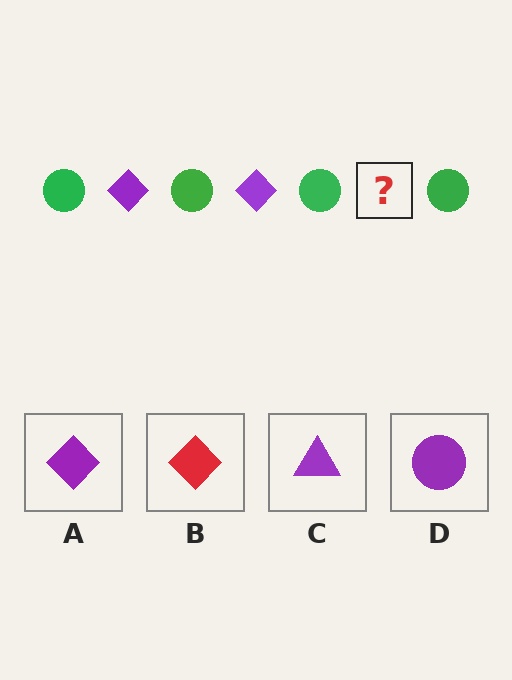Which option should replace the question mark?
Option A.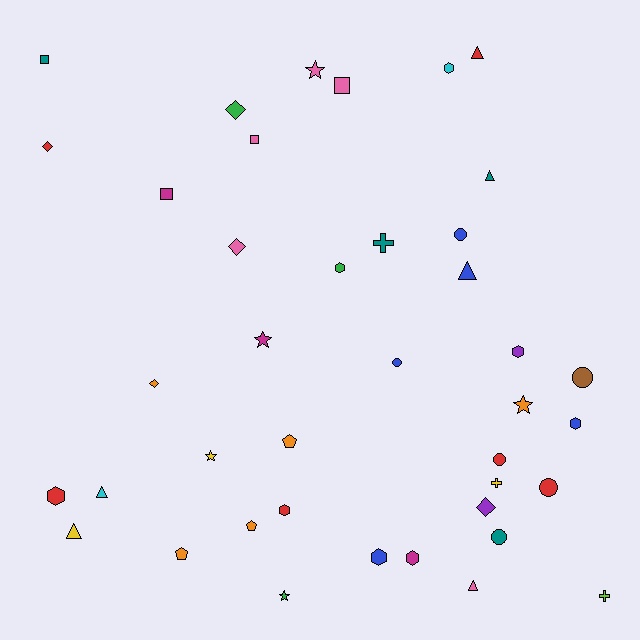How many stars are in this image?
There are 5 stars.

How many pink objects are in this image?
There are 5 pink objects.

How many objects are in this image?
There are 40 objects.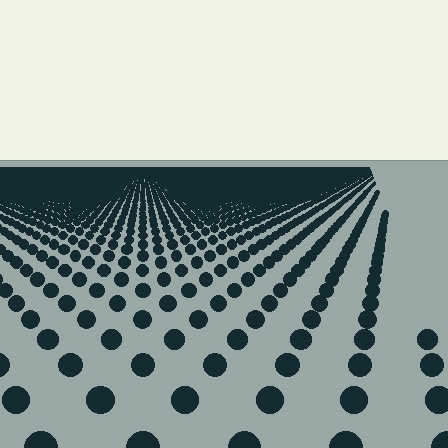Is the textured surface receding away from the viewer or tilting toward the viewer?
The surface is receding away from the viewer. Texture elements get smaller and denser toward the top.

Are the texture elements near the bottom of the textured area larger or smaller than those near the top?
Larger. Near the bottom, elements are closer to the viewer and appear at a bigger on-screen size.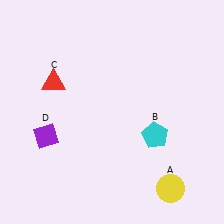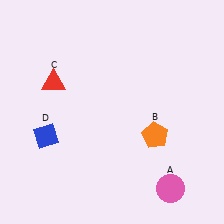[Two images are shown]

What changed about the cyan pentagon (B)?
In Image 1, B is cyan. In Image 2, it changed to orange.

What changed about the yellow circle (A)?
In Image 1, A is yellow. In Image 2, it changed to pink.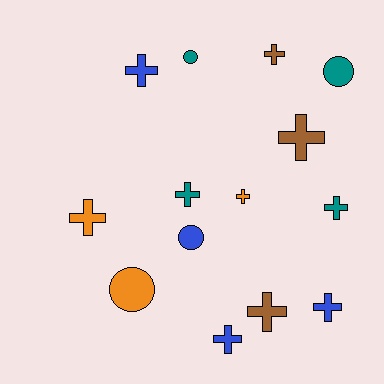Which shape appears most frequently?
Cross, with 10 objects.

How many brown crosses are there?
There are 3 brown crosses.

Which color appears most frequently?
Blue, with 4 objects.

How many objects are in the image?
There are 14 objects.